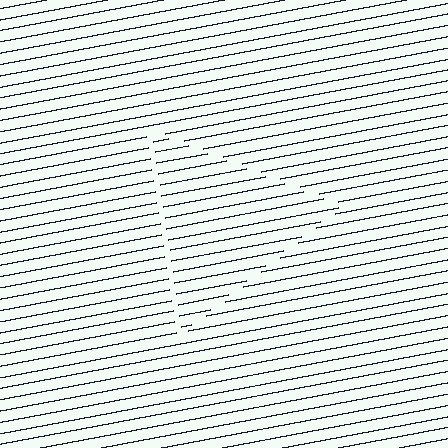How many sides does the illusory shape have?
3 sides — the line-ends trace a triangle.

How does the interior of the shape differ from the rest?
The interior of the shape contains the same grating, shifted by half a period — the contour is defined by the phase discontinuity where line-ends from the inner and outer gratings abut.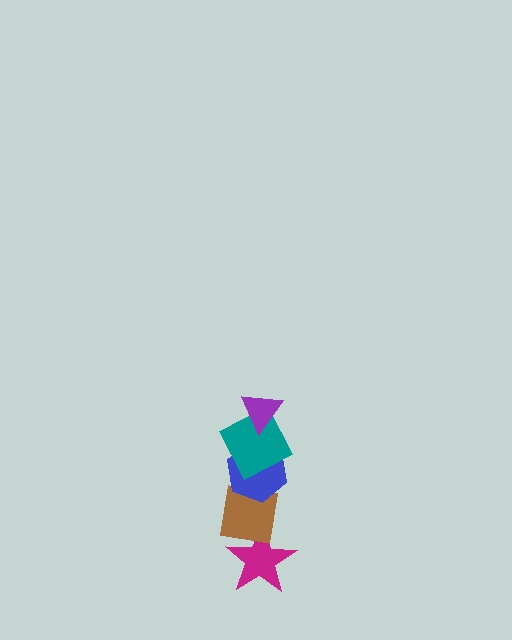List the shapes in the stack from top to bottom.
From top to bottom: the purple triangle, the teal square, the blue hexagon, the brown square, the magenta star.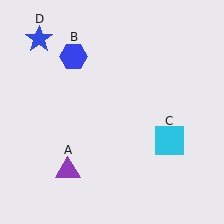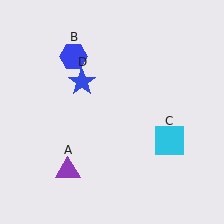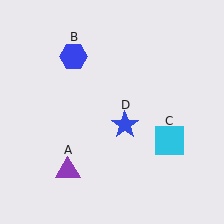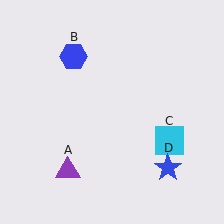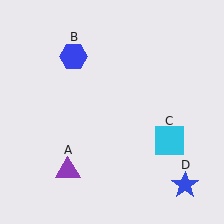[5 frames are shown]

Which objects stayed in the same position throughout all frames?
Purple triangle (object A) and blue hexagon (object B) and cyan square (object C) remained stationary.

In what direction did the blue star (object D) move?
The blue star (object D) moved down and to the right.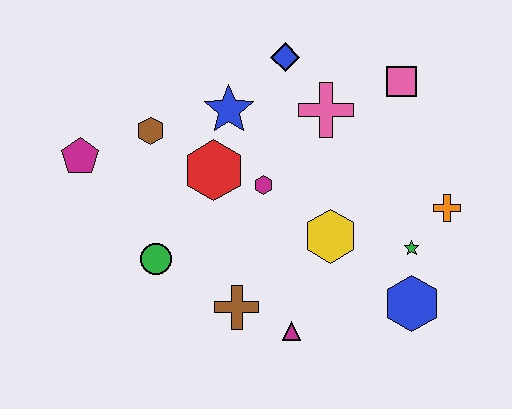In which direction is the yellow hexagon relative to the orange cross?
The yellow hexagon is to the left of the orange cross.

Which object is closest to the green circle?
The brown cross is closest to the green circle.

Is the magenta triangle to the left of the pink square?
Yes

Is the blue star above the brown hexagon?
Yes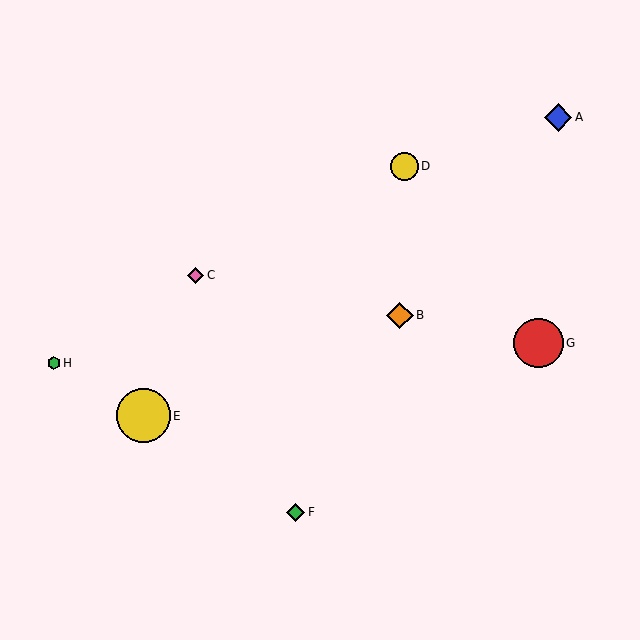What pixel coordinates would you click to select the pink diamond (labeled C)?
Click at (196, 275) to select the pink diamond C.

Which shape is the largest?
The yellow circle (labeled E) is the largest.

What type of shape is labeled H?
Shape H is a green hexagon.